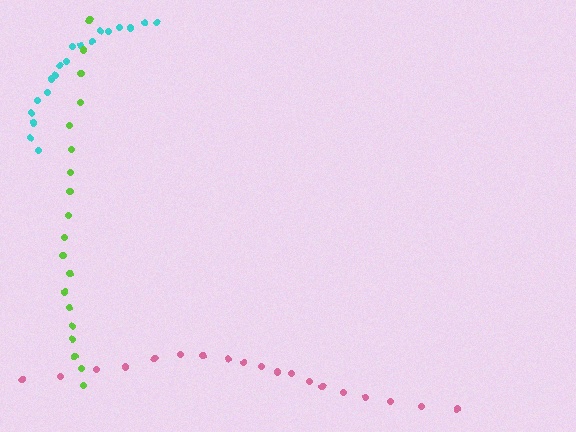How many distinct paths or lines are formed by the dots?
There are 3 distinct paths.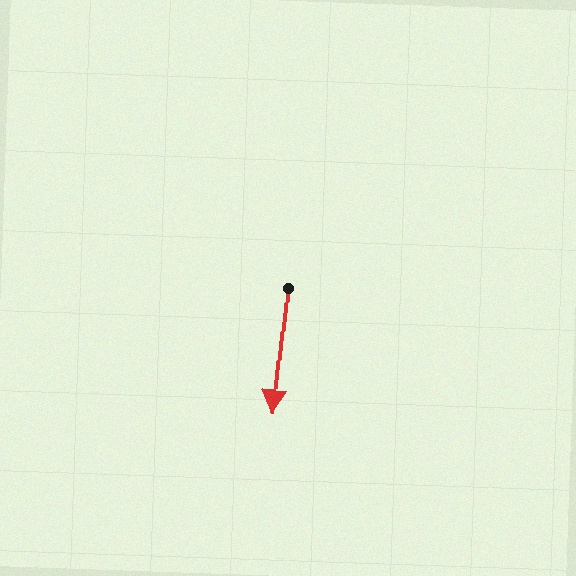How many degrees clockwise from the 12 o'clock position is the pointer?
Approximately 186 degrees.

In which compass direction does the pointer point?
South.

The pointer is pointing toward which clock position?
Roughly 6 o'clock.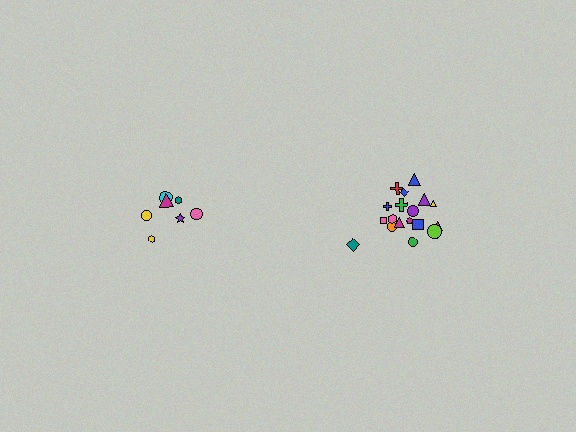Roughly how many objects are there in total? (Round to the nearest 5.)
Roughly 25 objects in total.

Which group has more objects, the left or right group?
The right group.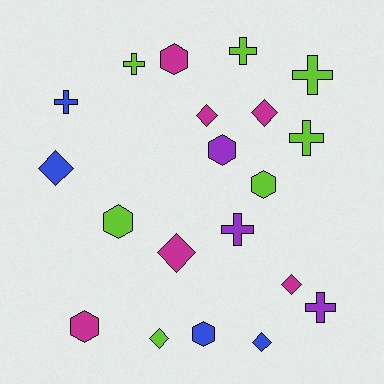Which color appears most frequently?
Lime, with 7 objects.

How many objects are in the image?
There are 20 objects.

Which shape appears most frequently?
Cross, with 7 objects.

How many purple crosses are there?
There are 2 purple crosses.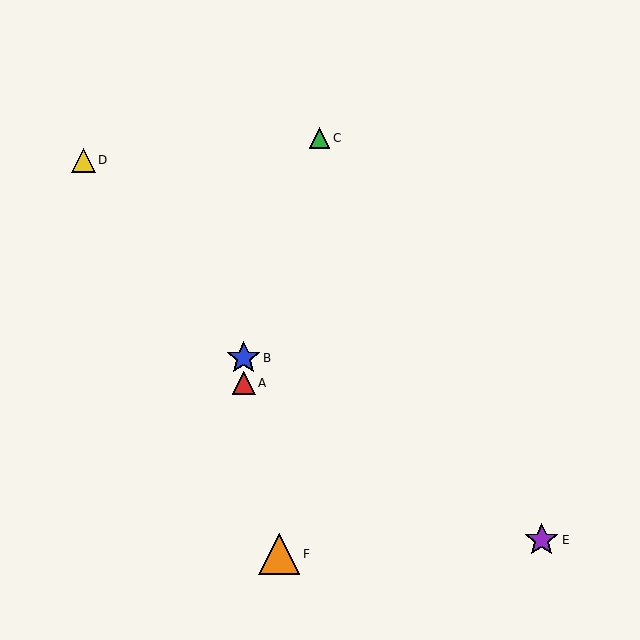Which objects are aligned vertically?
Objects A, B are aligned vertically.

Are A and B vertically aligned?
Yes, both are at x≈244.